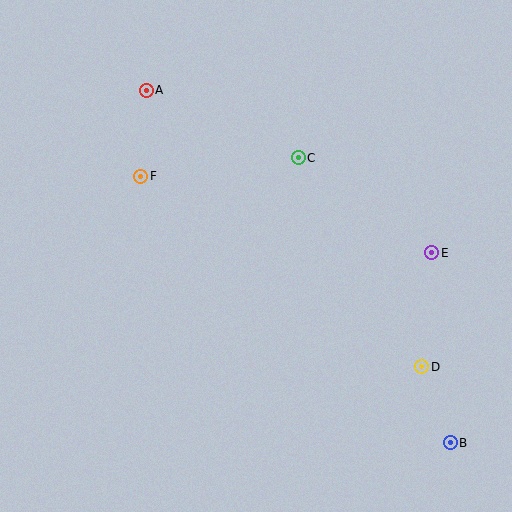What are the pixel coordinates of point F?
Point F is at (141, 176).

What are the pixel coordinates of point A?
Point A is at (146, 90).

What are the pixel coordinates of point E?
Point E is at (432, 253).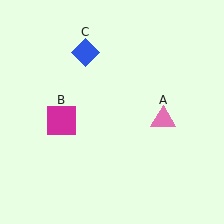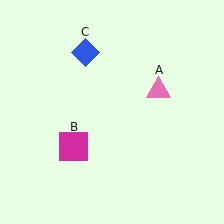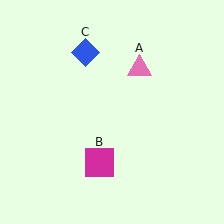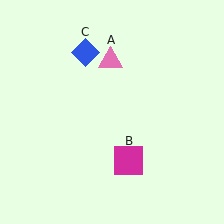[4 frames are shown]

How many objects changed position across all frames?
2 objects changed position: pink triangle (object A), magenta square (object B).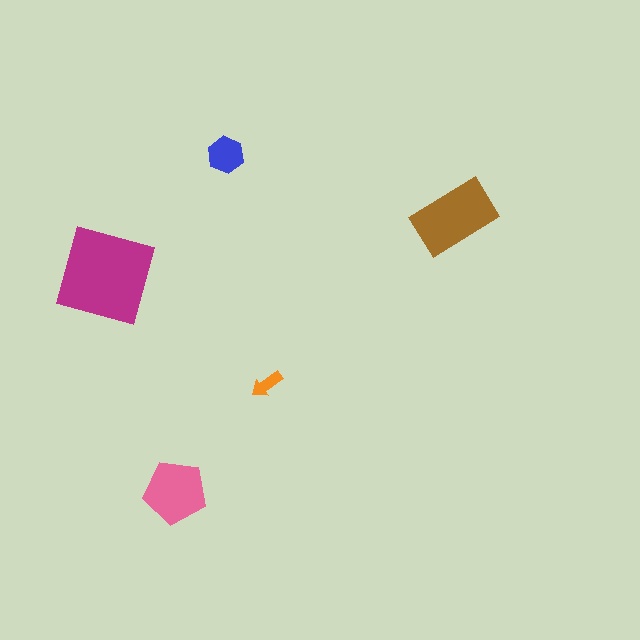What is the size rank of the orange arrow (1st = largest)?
5th.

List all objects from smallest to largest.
The orange arrow, the blue hexagon, the pink pentagon, the brown rectangle, the magenta diamond.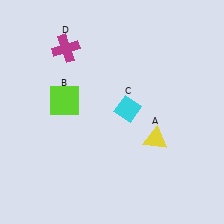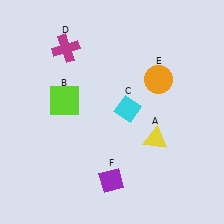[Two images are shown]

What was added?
An orange circle (E), a purple diamond (F) were added in Image 2.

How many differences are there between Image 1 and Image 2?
There are 2 differences between the two images.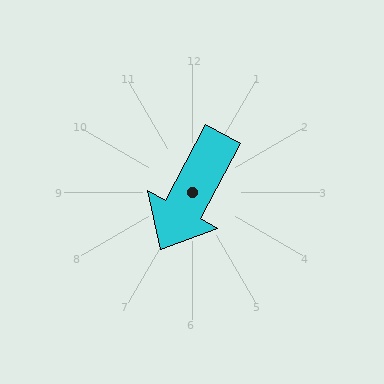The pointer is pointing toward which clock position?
Roughly 7 o'clock.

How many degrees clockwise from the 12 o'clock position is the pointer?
Approximately 208 degrees.